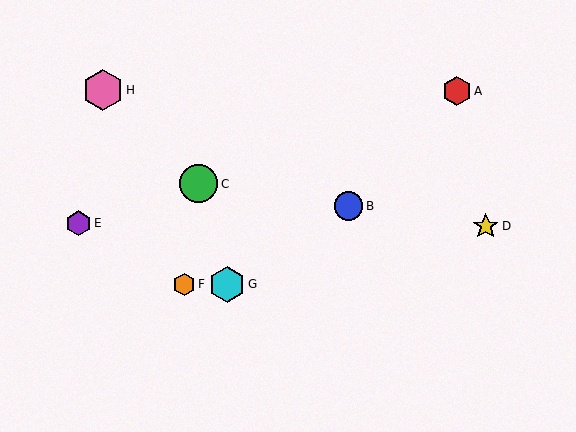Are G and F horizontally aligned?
Yes, both are at y≈284.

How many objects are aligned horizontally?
2 objects (F, G) are aligned horizontally.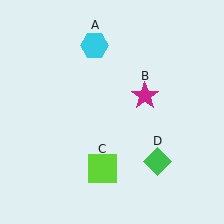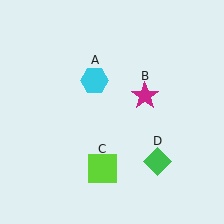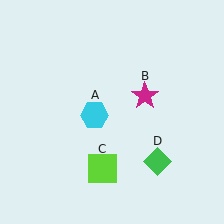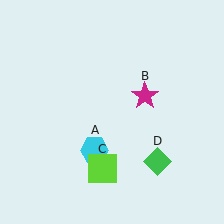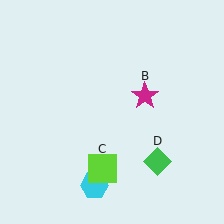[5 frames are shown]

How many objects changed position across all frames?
1 object changed position: cyan hexagon (object A).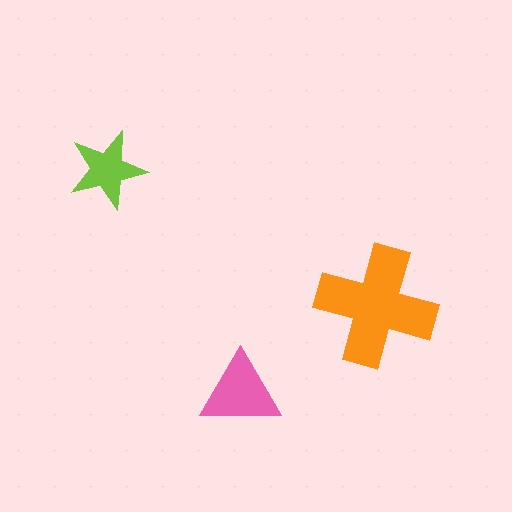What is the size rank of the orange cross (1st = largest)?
1st.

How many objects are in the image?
There are 3 objects in the image.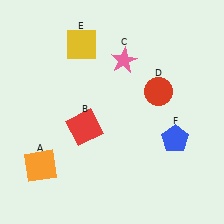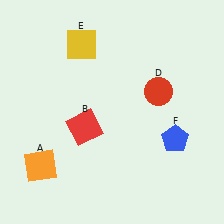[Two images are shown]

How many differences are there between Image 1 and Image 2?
There is 1 difference between the two images.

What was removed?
The pink star (C) was removed in Image 2.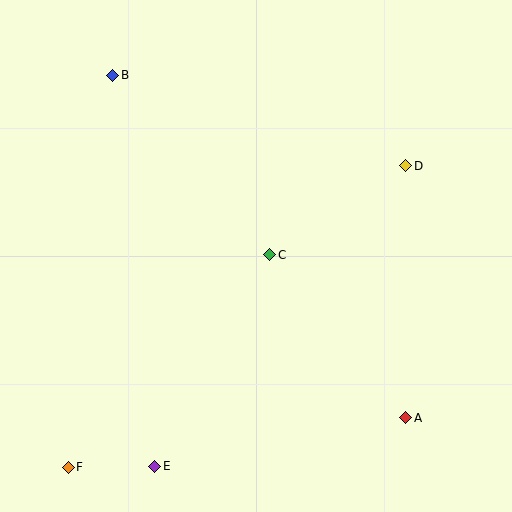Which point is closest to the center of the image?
Point C at (270, 255) is closest to the center.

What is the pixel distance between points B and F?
The distance between B and F is 395 pixels.